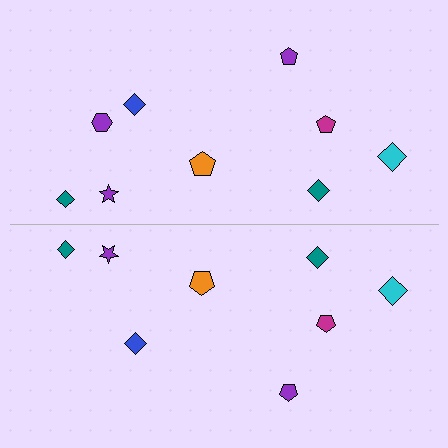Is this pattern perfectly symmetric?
No, the pattern is not perfectly symmetric. A purple hexagon is missing from the bottom side.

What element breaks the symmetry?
A purple hexagon is missing from the bottom side.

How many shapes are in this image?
There are 17 shapes in this image.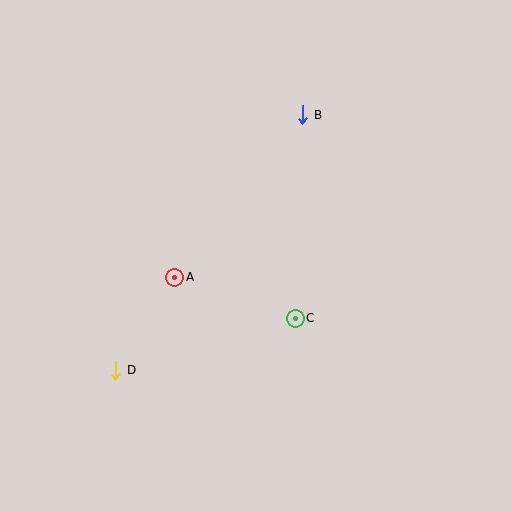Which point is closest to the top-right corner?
Point B is closest to the top-right corner.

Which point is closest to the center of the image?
Point C at (295, 318) is closest to the center.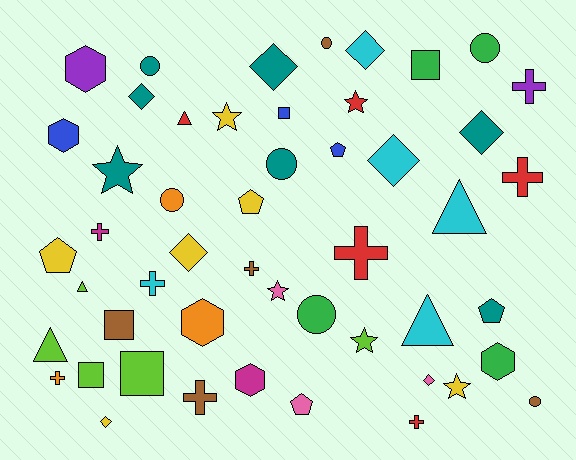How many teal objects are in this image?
There are 7 teal objects.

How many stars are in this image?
There are 6 stars.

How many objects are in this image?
There are 50 objects.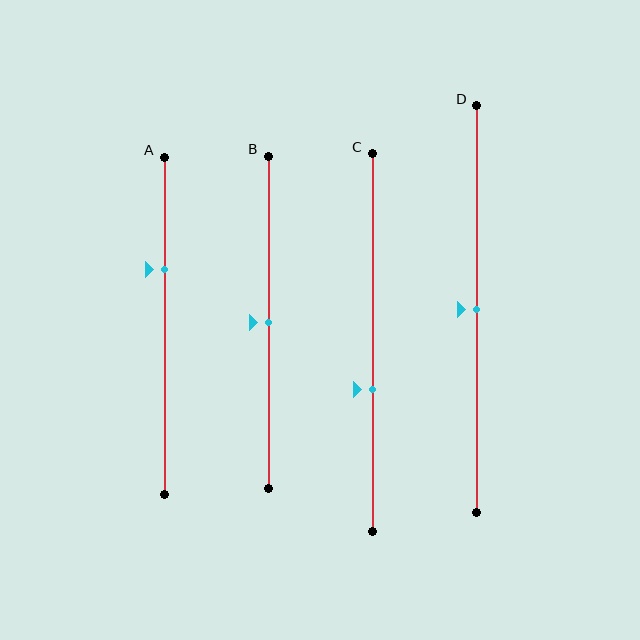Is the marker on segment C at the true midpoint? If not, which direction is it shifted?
No, the marker on segment C is shifted downward by about 12% of the segment length.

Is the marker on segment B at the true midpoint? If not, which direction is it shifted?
Yes, the marker on segment B is at the true midpoint.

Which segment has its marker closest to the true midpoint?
Segment B has its marker closest to the true midpoint.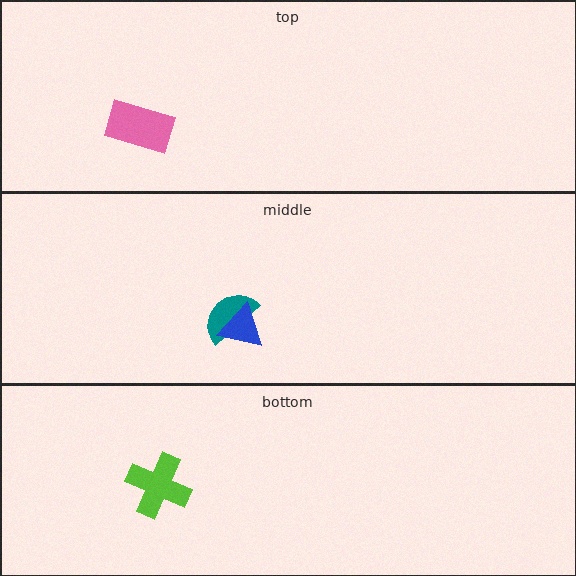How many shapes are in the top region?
1.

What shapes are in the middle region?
The teal semicircle, the blue triangle.